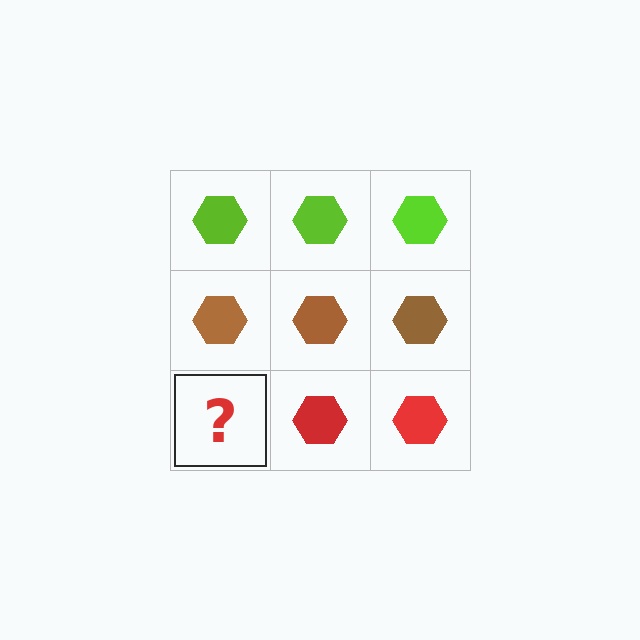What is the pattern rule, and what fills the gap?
The rule is that each row has a consistent color. The gap should be filled with a red hexagon.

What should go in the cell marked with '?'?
The missing cell should contain a red hexagon.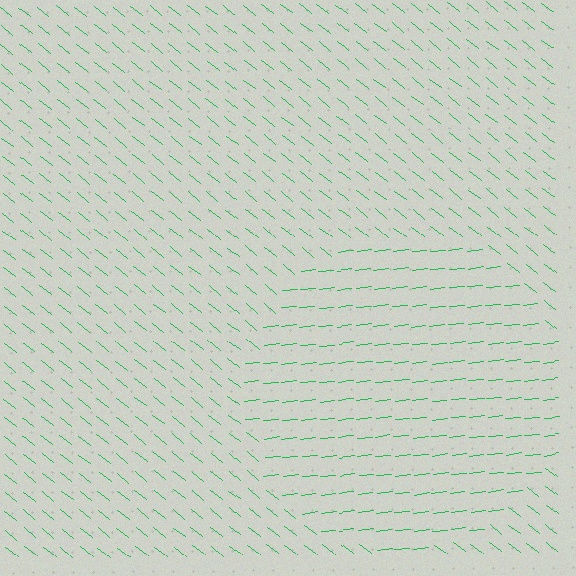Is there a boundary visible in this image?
Yes, there is a texture boundary formed by a change in line orientation.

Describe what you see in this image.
The image is filled with small green line segments. A circle region in the image has lines oriented differently from the surrounding lines, creating a visible texture boundary.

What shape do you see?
I see a circle.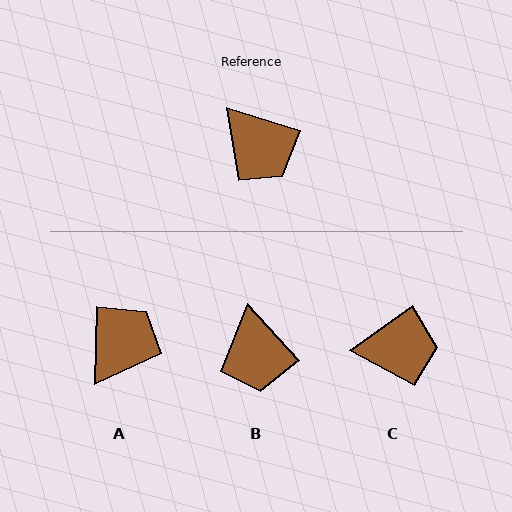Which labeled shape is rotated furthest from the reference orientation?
A, about 105 degrees away.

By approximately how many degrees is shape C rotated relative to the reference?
Approximately 52 degrees counter-clockwise.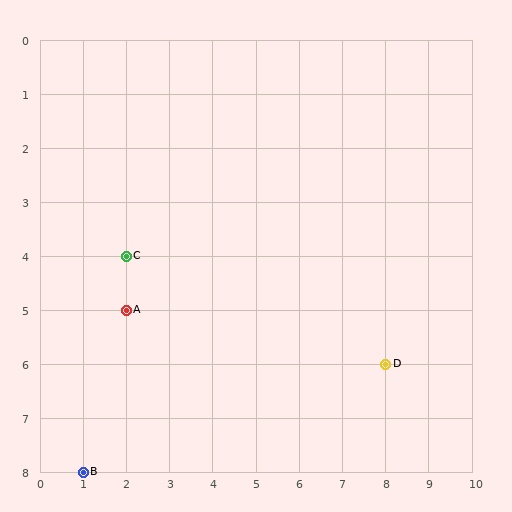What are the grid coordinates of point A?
Point A is at grid coordinates (2, 5).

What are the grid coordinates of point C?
Point C is at grid coordinates (2, 4).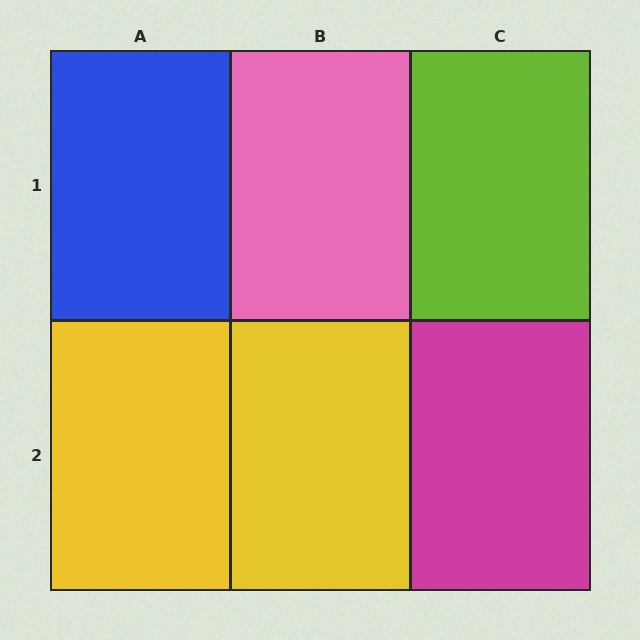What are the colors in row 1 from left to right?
Blue, pink, lime.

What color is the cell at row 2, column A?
Yellow.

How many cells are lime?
1 cell is lime.